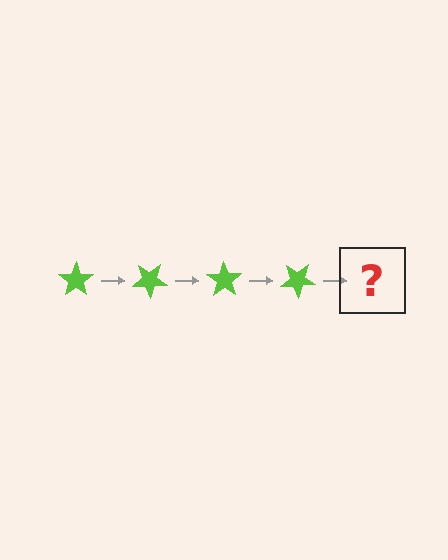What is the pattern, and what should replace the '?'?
The pattern is that the star rotates 35 degrees each step. The '?' should be a lime star rotated 140 degrees.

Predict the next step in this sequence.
The next step is a lime star rotated 140 degrees.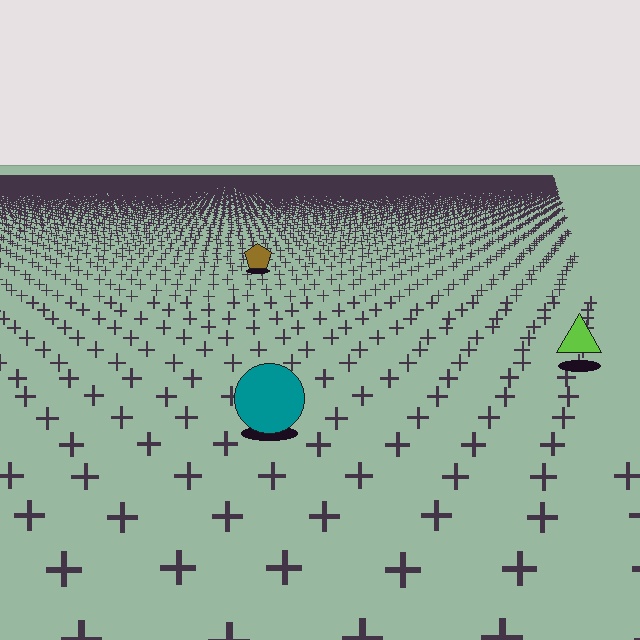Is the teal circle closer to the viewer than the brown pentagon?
Yes. The teal circle is closer — you can tell from the texture gradient: the ground texture is coarser near it.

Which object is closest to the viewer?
The teal circle is closest. The texture marks near it are larger and more spread out.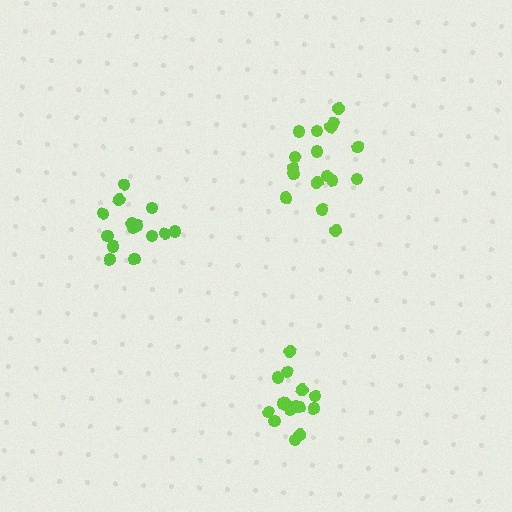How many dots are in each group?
Group 1: 14 dots, Group 2: 17 dots, Group 3: 15 dots (46 total).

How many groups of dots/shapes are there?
There are 3 groups.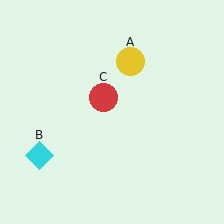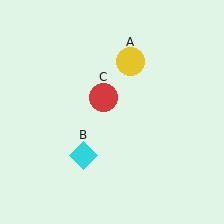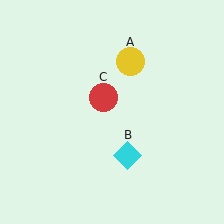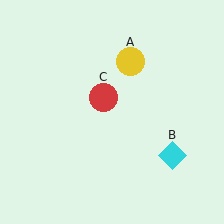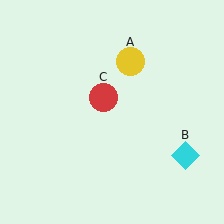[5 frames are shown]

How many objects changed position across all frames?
1 object changed position: cyan diamond (object B).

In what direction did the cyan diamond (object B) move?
The cyan diamond (object B) moved right.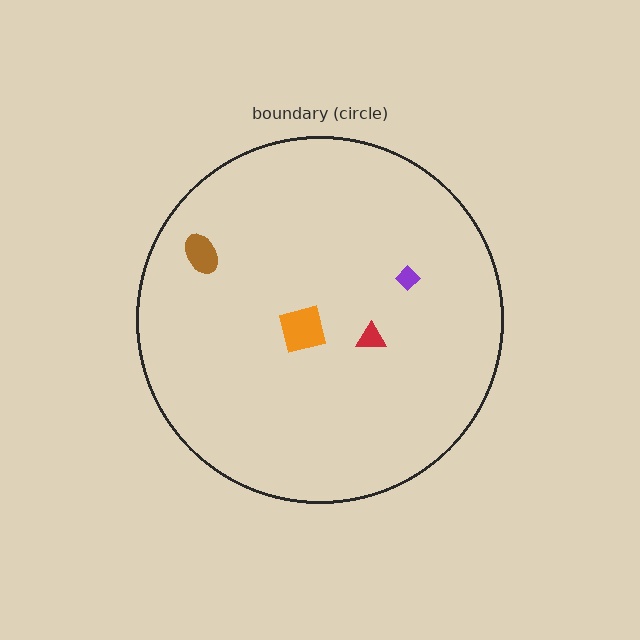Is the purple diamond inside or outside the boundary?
Inside.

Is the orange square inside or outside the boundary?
Inside.